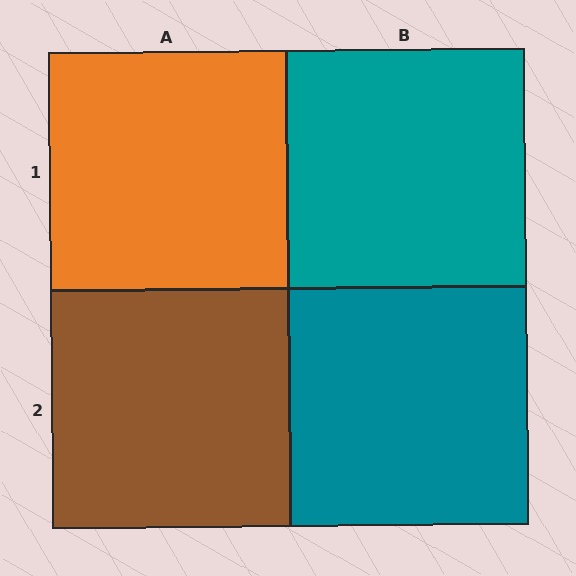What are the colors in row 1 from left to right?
Orange, teal.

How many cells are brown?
1 cell is brown.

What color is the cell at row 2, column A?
Brown.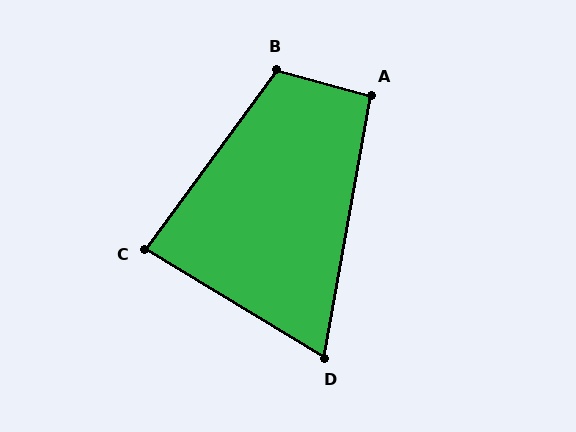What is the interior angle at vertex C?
Approximately 85 degrees (acute).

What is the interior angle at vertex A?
Approximately 95 degrees (obtuse).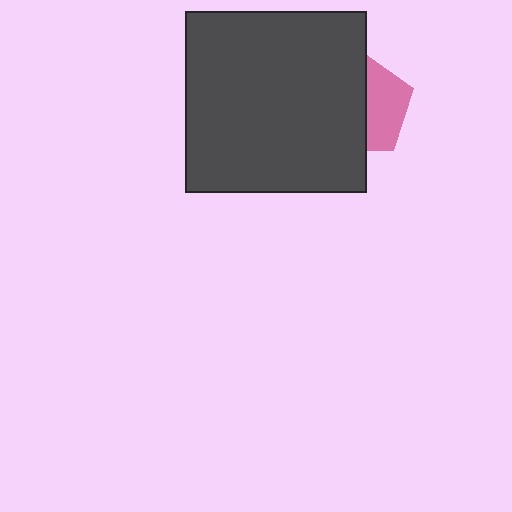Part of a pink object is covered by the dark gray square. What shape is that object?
It is a pentagon.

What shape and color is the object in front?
The object in front is a dark gray square.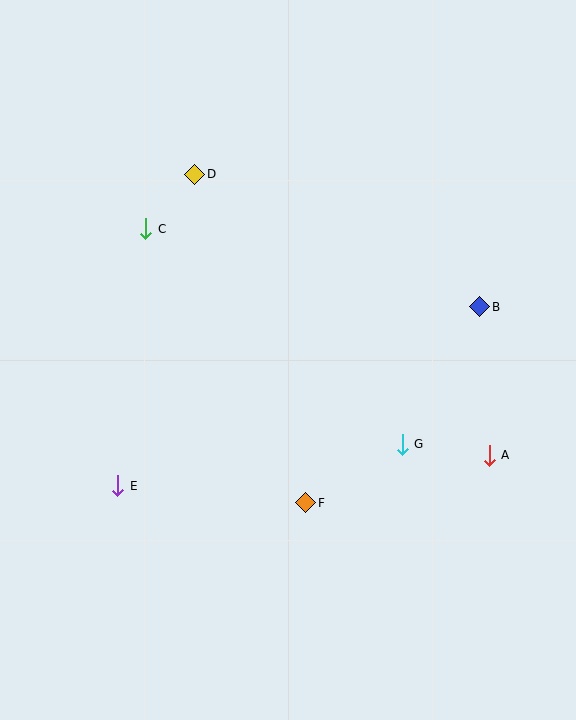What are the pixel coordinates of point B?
Point B is at (480, 307).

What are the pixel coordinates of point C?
Point C is at (146, 229).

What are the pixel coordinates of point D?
Point D is at (195, 174).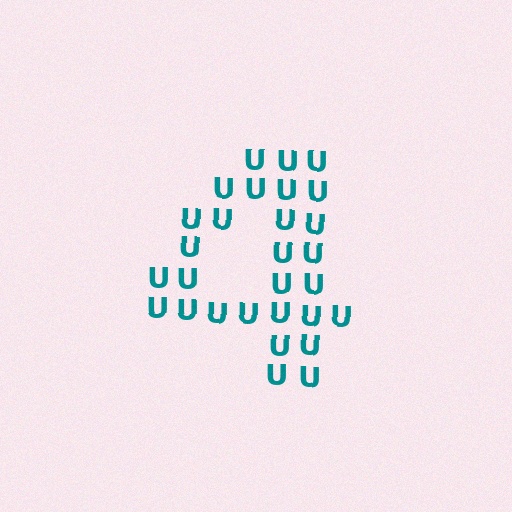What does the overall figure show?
The overall figure shows the digit 4.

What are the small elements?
The small elements are letter U's.